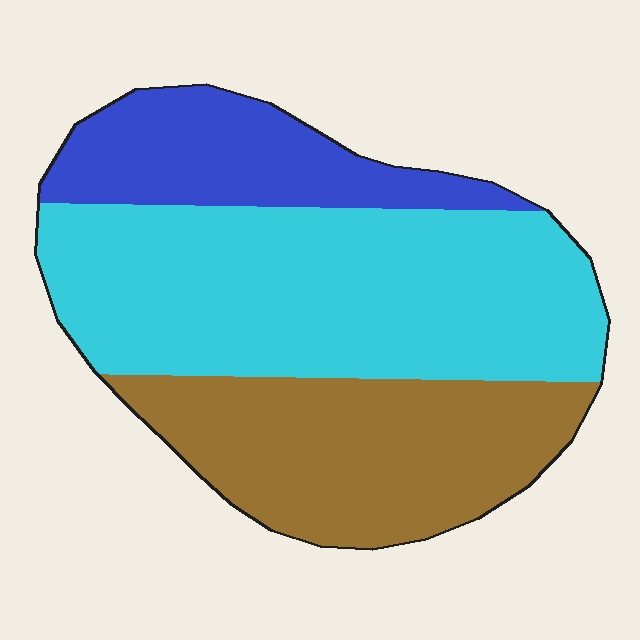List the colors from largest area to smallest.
From largest to smallest: cyan, brown, blue.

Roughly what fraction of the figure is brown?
Brown covers roughly 30% of the figure.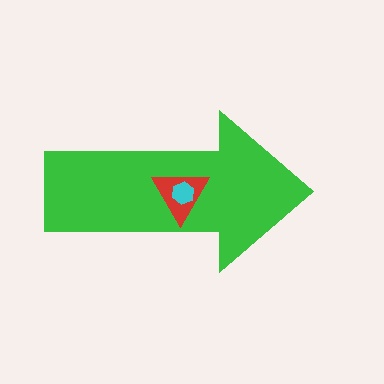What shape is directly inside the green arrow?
The red triangle.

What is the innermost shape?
The cyan hexagon.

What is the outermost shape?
The green arrow.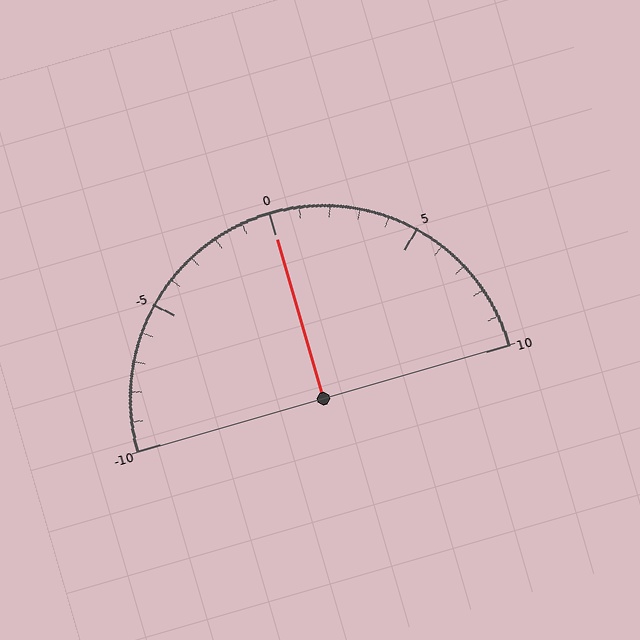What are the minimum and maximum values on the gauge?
The gauge ranges from -10 to 10.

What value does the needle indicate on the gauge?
The needle indicates approximately 0.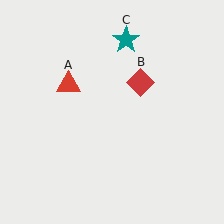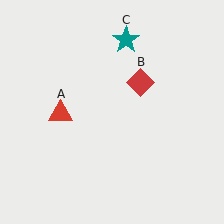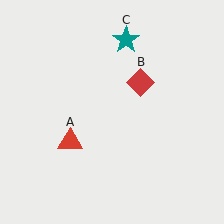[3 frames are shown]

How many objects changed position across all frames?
1 object changed position: red triangle (object A).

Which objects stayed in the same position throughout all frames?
Red diamond (object B) and teal star (object C) remained stationary.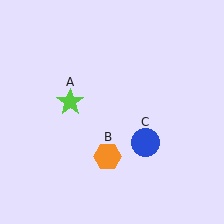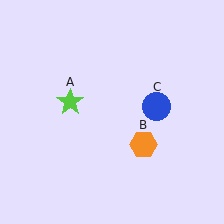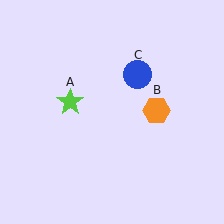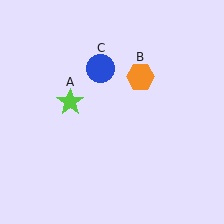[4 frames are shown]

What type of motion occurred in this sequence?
The orange hexagon (object B), blue circle (object C) rotated counterclockwise around the center of the scene.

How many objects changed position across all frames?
2 objects changed position: orange hexagon (object B), blue circle (object C).